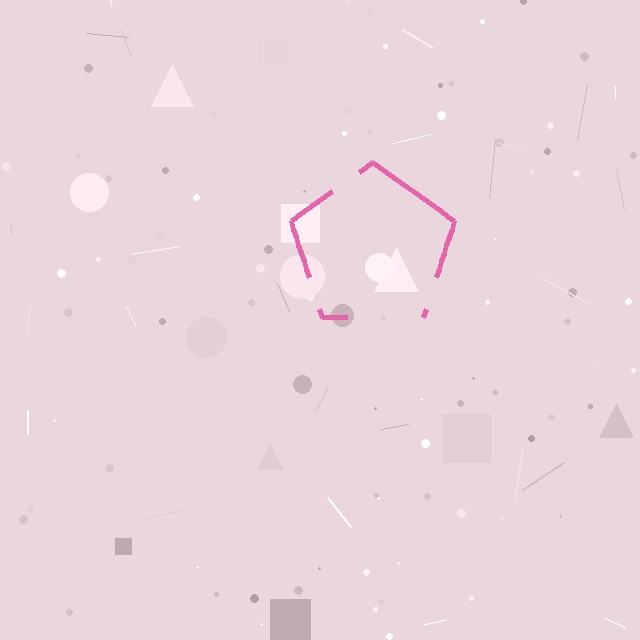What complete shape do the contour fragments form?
The contour fragments form a pentagon.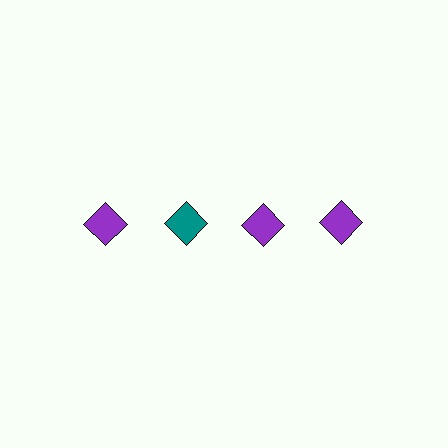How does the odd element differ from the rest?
It has a different color: teal instead of purple.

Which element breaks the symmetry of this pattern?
The teal diamond in the top row, second from left column breaks the symmetry. All other shapes are purple diamonds.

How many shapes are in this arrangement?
There are 4 shapes arranged in a grid pattern.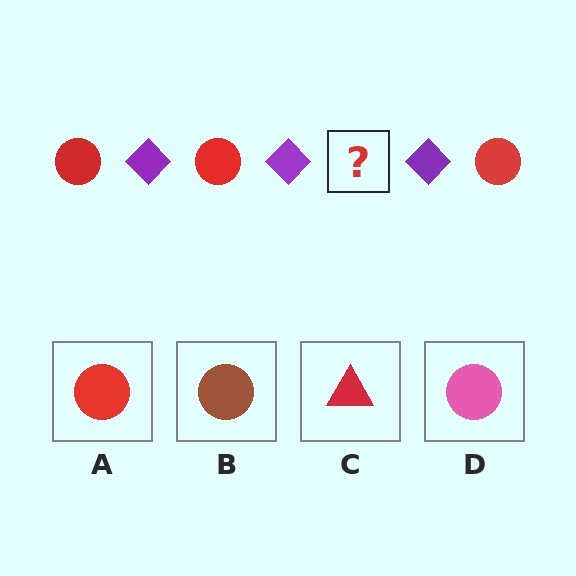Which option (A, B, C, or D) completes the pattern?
A.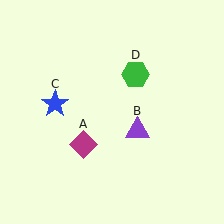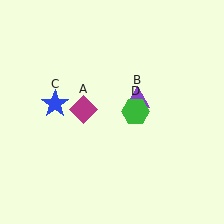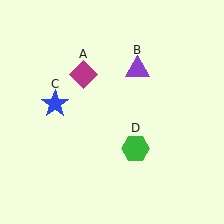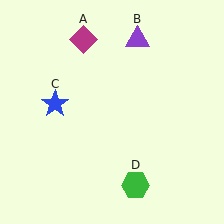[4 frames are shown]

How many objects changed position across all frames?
3 objects changed position: magenta diamond (object A), purple triangle (object B), green hexagon (object D).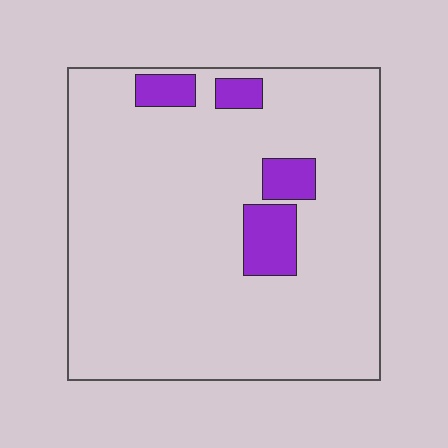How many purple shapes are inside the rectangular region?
4.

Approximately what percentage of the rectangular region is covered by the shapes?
Approximately 10%.